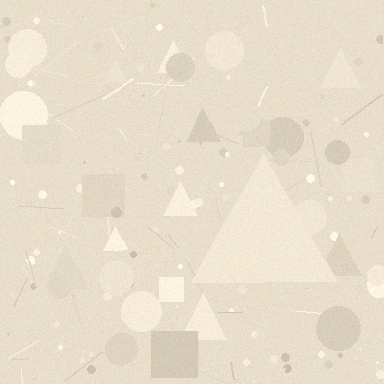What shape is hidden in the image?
A triangle is hidden in the image.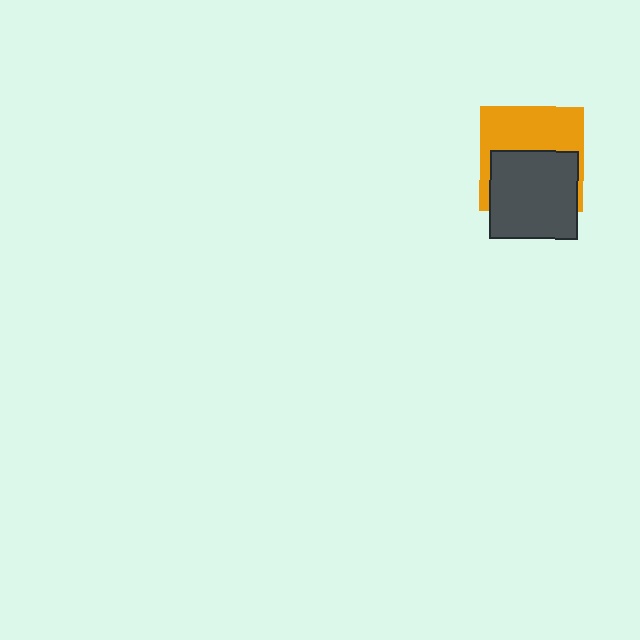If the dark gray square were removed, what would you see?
You would see the complete orange square.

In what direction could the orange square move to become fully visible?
The orange square could move up. That would shift it out from behind the dark gray square entirely.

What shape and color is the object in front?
The object in front is a dark gray square.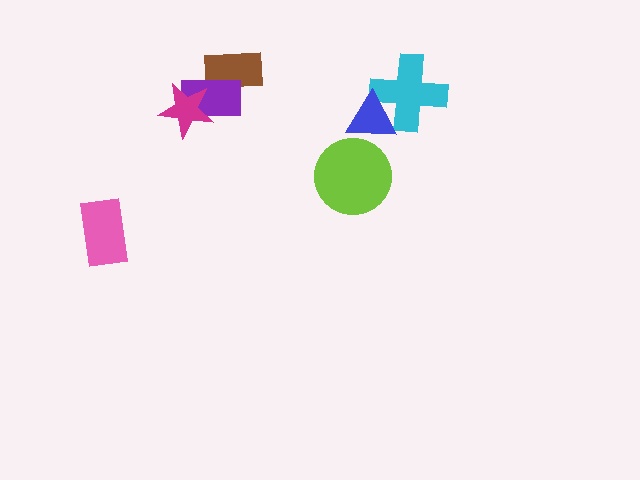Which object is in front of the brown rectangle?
The purple rectangle is in front of the brown rectangle.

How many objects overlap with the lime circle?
0 objects overlap with the lime circle.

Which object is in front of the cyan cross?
The blue triangle is in front of the cyan cross.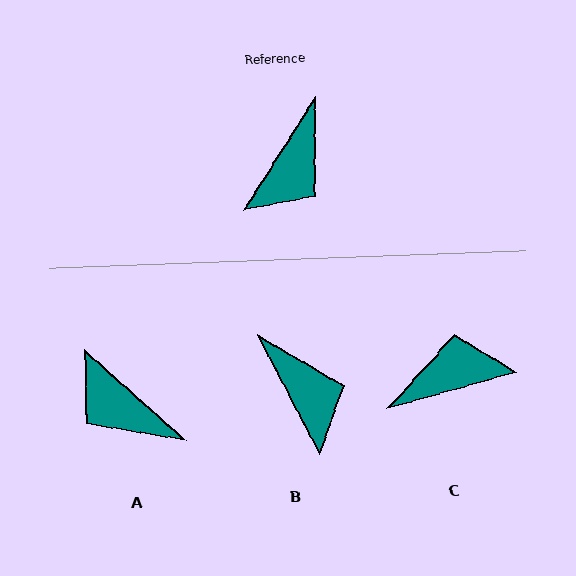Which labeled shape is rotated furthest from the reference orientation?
C, about 139 degrees away.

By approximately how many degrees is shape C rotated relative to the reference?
Approximately 139 degrees counter-clockwise.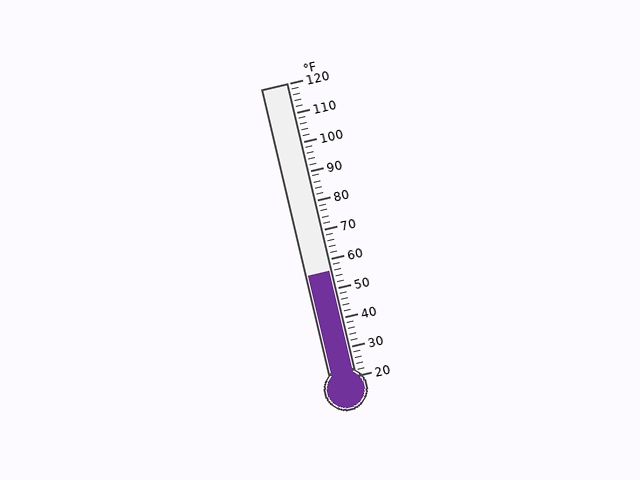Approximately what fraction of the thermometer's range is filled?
The thermometer is filled to approximately 35% of its range.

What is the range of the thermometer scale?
The thermometer scale ranges from 20°F to 120°F.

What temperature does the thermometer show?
The thermometer shows approximately 56°F.